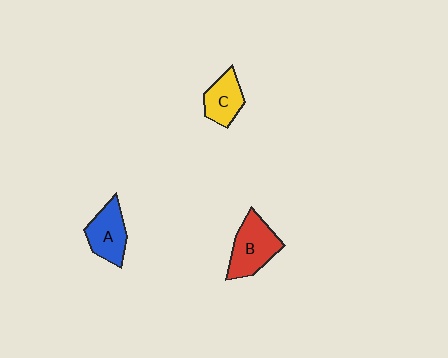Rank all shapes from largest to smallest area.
From largest to smallest: B (red), A (blue), C (yellow).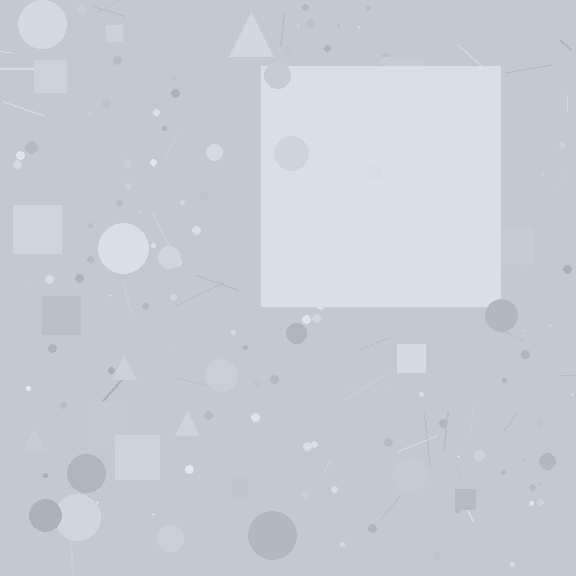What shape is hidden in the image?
A square is hidden in the image.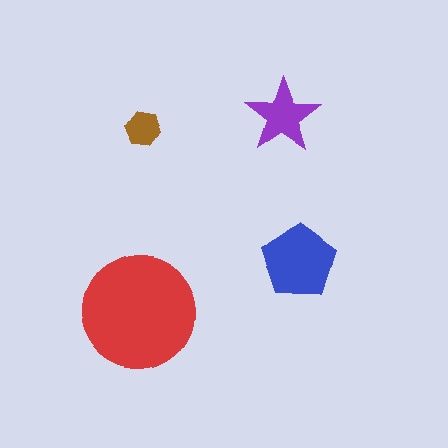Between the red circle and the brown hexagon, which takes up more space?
The red circle.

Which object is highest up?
The purple star is topmost.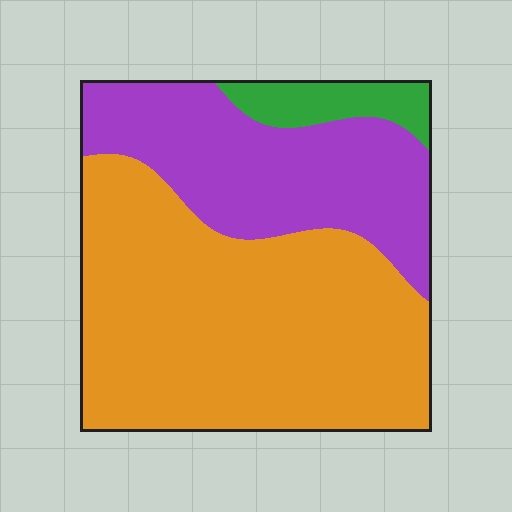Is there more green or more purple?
Purple.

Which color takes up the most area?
Orange, at roughly 60%.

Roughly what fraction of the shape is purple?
Purple covers around 30% of the shape.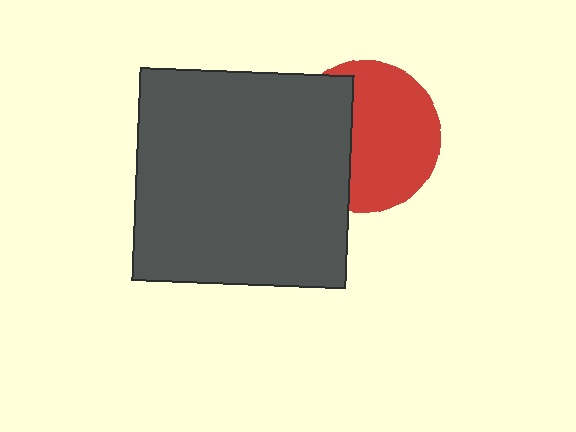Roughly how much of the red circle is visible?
About half of it is visible (roughly 62%).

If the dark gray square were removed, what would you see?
You would see the complete red circle.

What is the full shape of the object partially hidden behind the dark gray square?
The partially hidden object is a red circle.